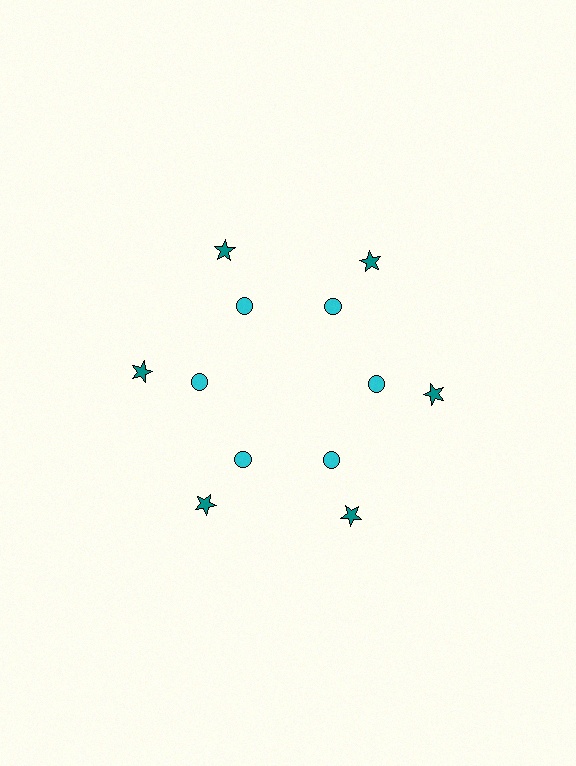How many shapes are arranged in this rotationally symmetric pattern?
There are 12 shapes, arranged in 6 groups of 2.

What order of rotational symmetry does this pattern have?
This pattern has 6-fold rotational symmetry.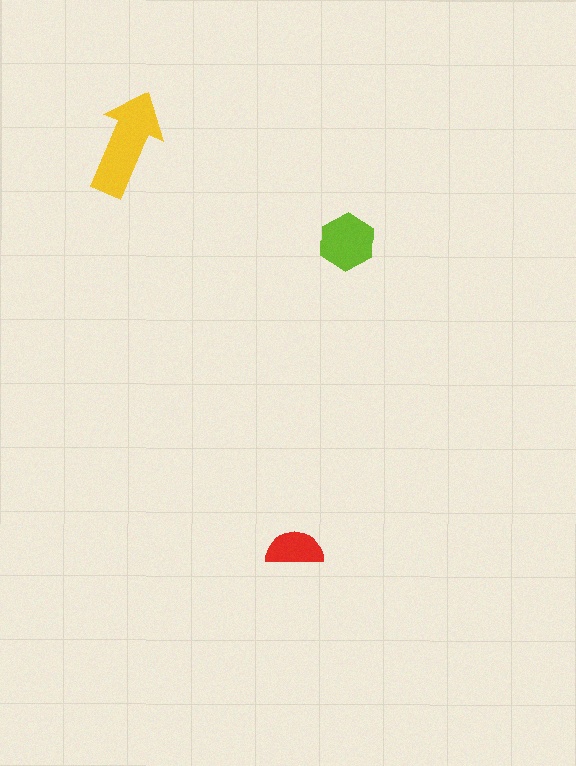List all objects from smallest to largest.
The red semicircle, the lime hexagon, the yellow arrow.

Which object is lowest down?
The red semicircle is bottommost.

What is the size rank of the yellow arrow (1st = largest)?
1st.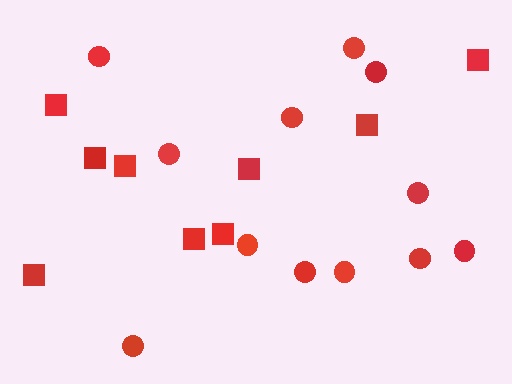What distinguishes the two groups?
There are 2 groups: one group of squares (9) and one group of circles (12).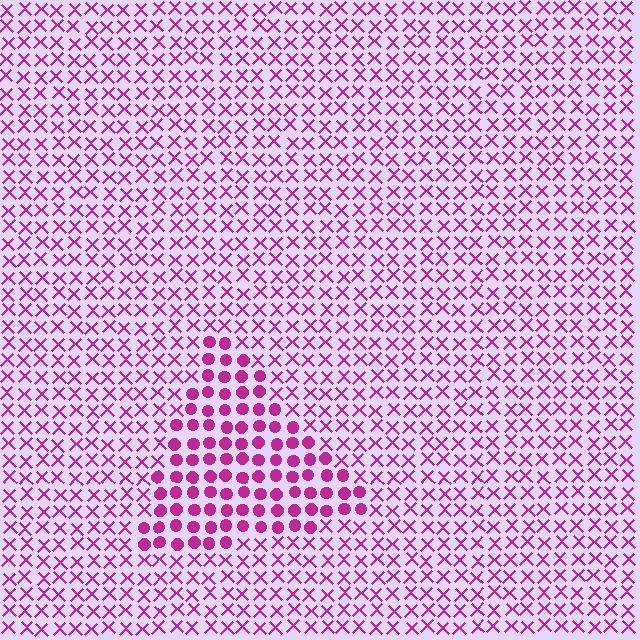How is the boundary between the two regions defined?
The boundary is defined by a change in element shape: circles inside vs. X marks outside. All elements share the same color and spacing.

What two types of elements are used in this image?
The image uses circles inside the triangle region and X marks outside it.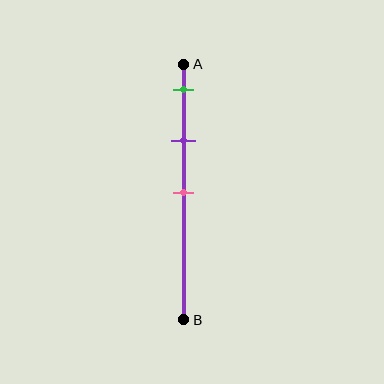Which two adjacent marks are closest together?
The green and purple marks are the closest adjacent pair.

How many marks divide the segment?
There are 3 marks dividing the segment.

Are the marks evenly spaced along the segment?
Yes, the marks are approximately evenly spaced.